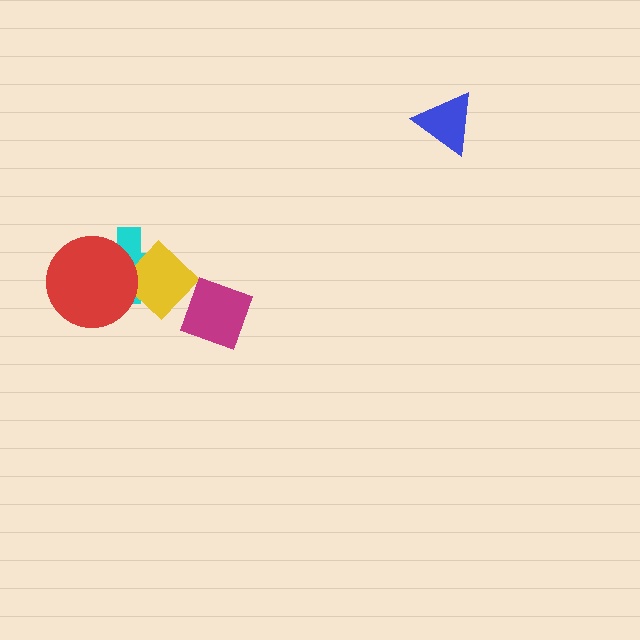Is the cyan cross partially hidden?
Yes, it is partially covered by another shape.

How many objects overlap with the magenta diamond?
1 object overlaps with the magenta diamond.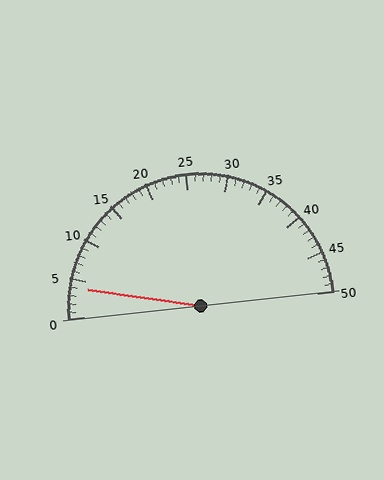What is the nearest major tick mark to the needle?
The nearest major tick mark is 5.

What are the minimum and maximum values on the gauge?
The gauge ranges from 0 to 50.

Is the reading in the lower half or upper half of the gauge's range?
The reading is in the lower half of the range (0 to 50).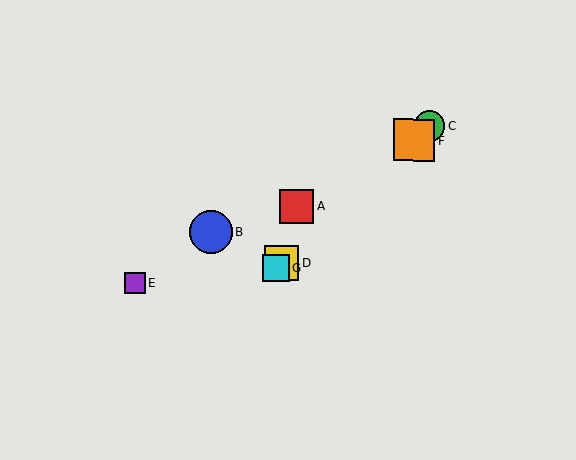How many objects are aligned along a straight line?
4 objects (C, D, F, G) are aligned along a straight line.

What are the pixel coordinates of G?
Object G is at (276, 268).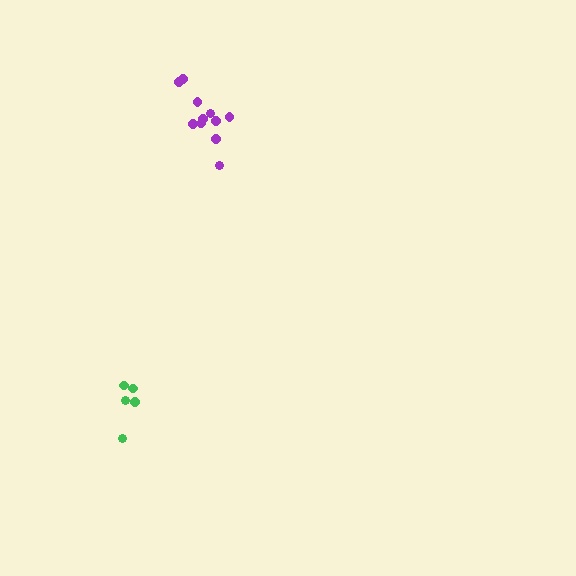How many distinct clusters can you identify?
There are 2 distinct clusters.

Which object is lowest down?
The green cluster is bottommost.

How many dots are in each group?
Group 1: 11 dots, Group 2: 5 dots (16 total).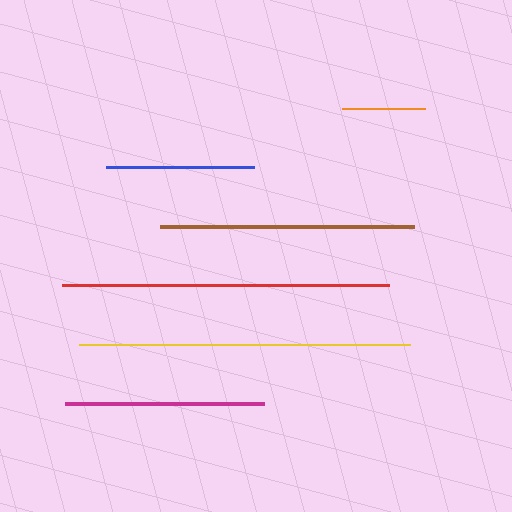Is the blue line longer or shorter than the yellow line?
The yellow line is longer than the blue line.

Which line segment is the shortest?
The orange line is the shortest at approximately 83 pixels.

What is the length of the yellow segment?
The yellow segment is approximately 331 pixels long.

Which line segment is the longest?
The yellow line is the longest at approximately 331 pixels.